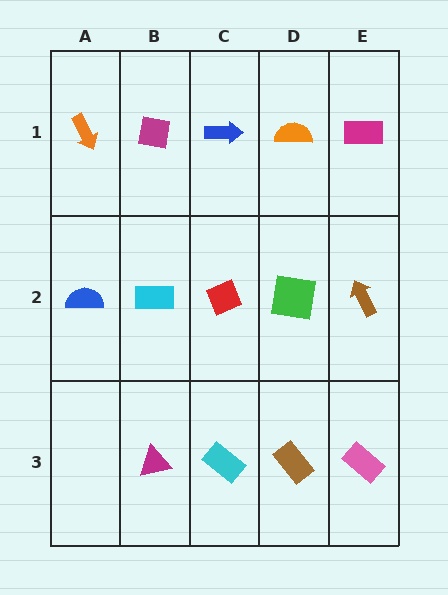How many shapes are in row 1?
5 shapes.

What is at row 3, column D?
A brown rectangle.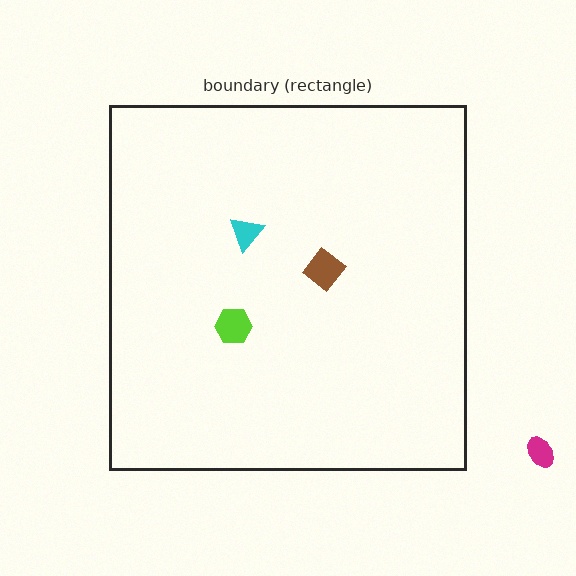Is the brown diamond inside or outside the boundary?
Inside.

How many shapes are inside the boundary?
3 inside, 1 outside.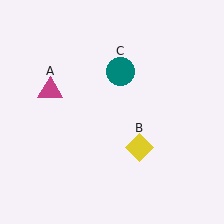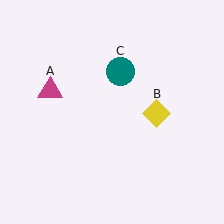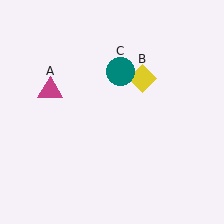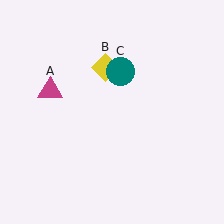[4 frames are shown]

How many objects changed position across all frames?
1 object changed position: yellow diamond (object B).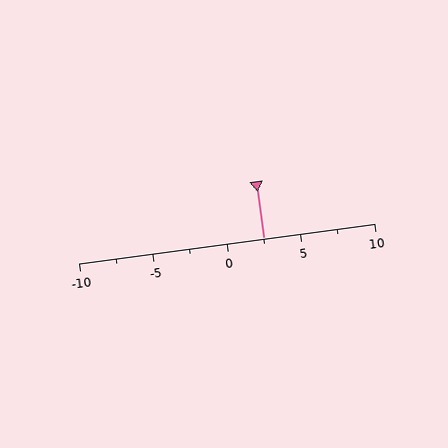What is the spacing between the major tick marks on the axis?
The major ticks are spaced 5 apart.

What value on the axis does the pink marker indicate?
The marker indicates approximately 2.5.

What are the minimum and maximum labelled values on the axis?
The axis runs from -10 to 10.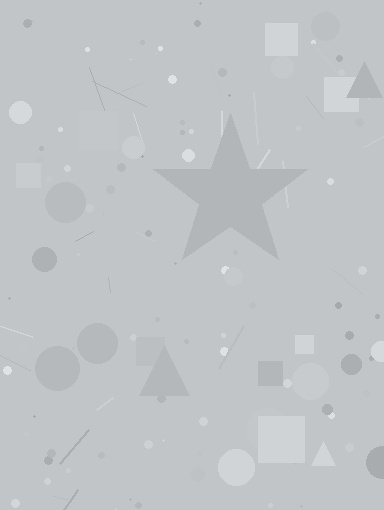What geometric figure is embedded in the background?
A star is embedded in the background.